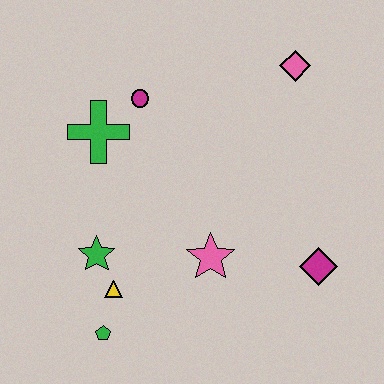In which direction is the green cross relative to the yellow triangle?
The green cross is above the yellow triangle.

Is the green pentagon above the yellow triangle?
No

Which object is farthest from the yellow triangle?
The pink diamond is farthest from the yellow triangle.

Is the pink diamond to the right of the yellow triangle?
Yes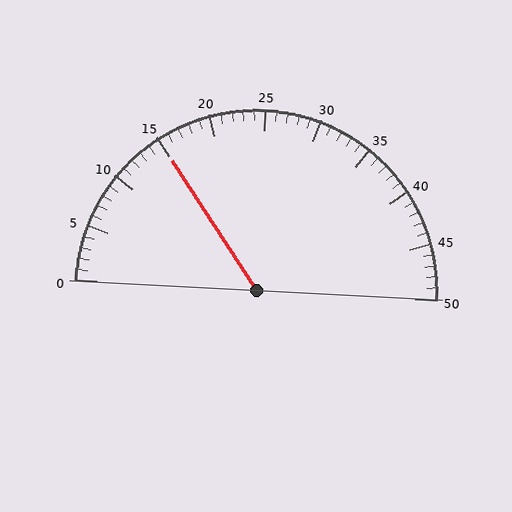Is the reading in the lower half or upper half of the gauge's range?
The reading is in the lower half of the range (0 to 50).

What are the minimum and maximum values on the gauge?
The gauge ranges from 0 to 50.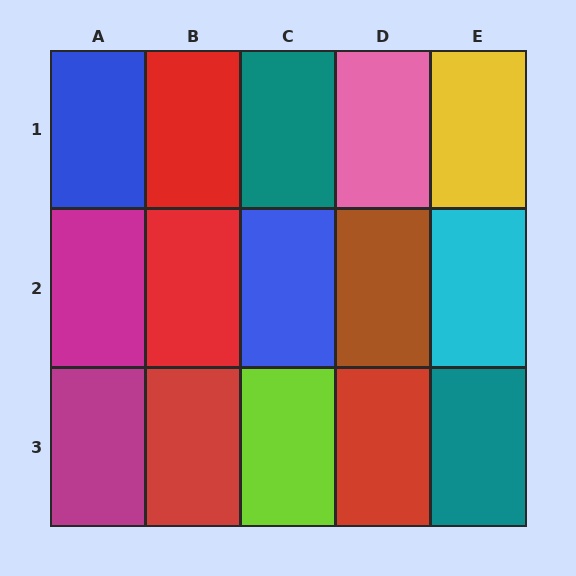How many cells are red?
4 cells are red.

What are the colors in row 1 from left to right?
Blue, red, teal, pink, yellow.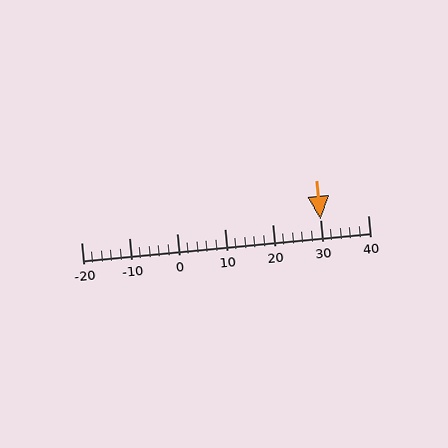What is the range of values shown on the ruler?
The ruler shows values from -20 to 40.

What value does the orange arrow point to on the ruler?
The orange arrow points to approximately 30.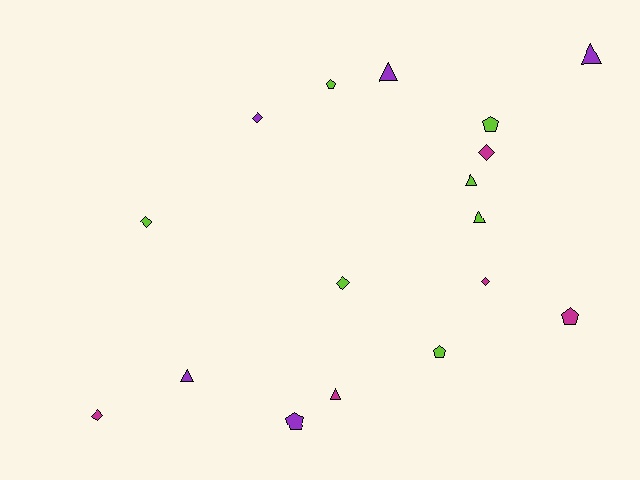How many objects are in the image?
There are 17 objects.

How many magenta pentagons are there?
There is 1 magenta pentagon.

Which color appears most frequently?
Lime, with 7 objects.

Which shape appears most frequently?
Triangle, with 6 objects.